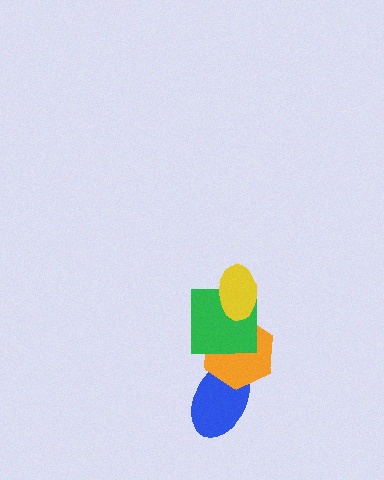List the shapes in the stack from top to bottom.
From top to bottom: the yellow ellipse, the green square, the orange hexagon, the blue ellipse.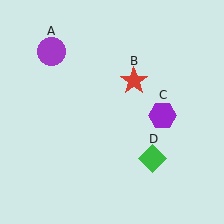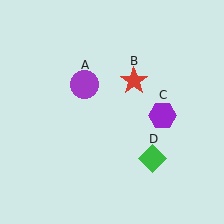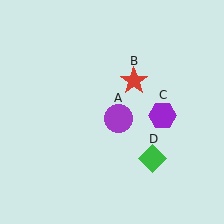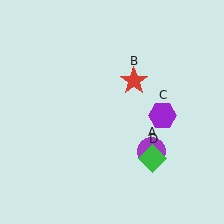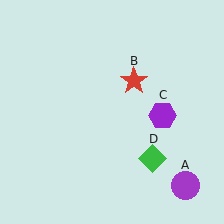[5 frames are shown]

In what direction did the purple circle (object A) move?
The purple circle (object A) moved down and to the right.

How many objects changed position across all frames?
1 object changed position: purple circle (object A).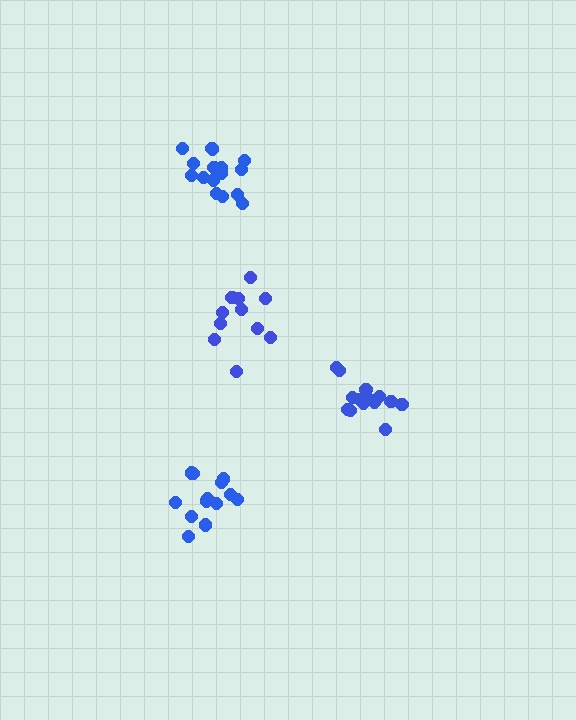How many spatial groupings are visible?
There are 4 spatial groupings.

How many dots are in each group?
Group 1: 14 dots, Group 2: 16 dots, Group 3: 13 dots, Group 4: 11 dots (54 total).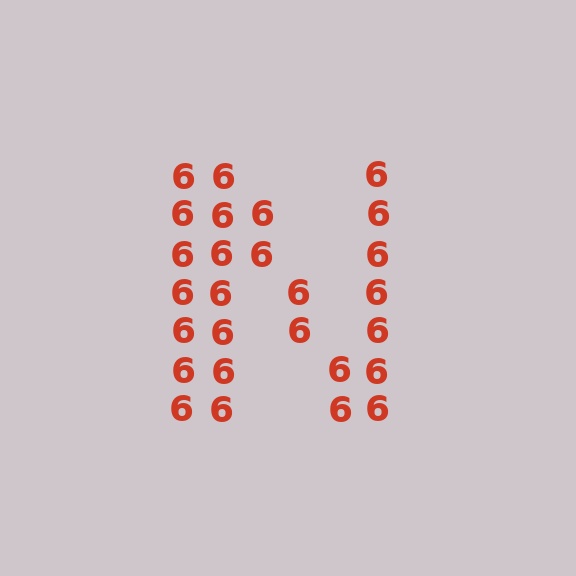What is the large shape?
The large shape is the letter N.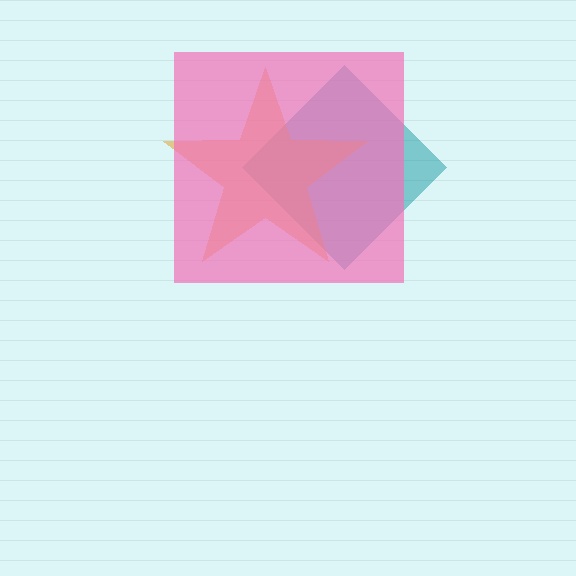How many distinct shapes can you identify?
There are 3 distinct shapes: a teal diamond, an orange star, a pink square.